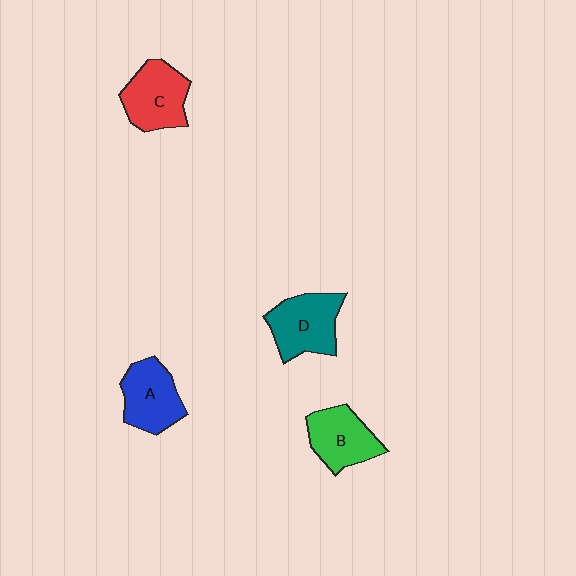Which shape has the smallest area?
Shape B (green).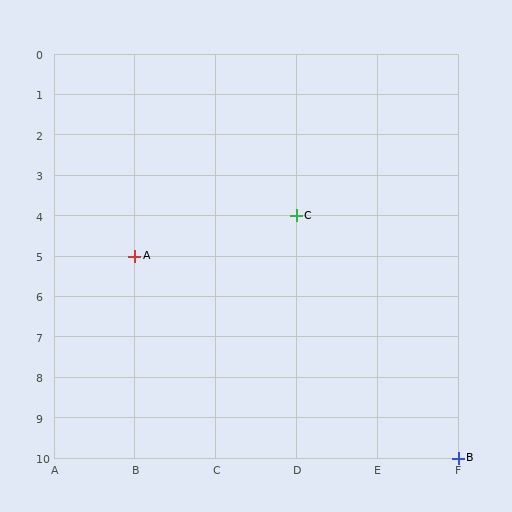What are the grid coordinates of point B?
Point B is at grid coordinates (F, 10).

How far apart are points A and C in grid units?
Points A and C are 2 columns and 1 row apart (about 2.2 grid units diagonally).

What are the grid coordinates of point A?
Point A is at grid coordinates (B, 5).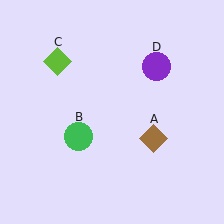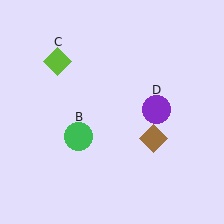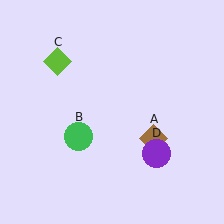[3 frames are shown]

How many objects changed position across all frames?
1 object changed position: purple circle (object D).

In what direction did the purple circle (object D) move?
The purple circle (object D) moved down.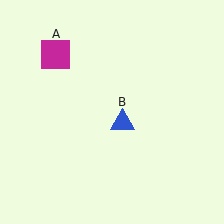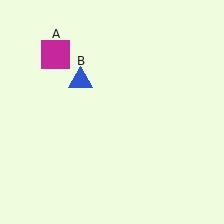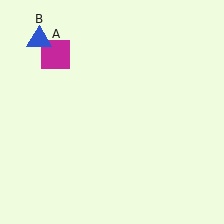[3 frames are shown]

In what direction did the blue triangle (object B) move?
The blue triangle (object B) moved up and to the left.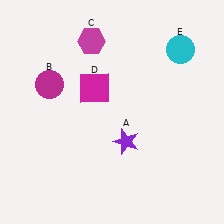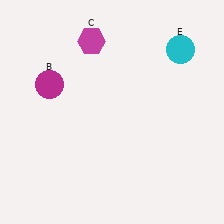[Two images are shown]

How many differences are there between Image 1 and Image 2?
There are 2 differences between the two images.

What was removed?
The magenta square (D), the purple star (A) were removed in Image 2.